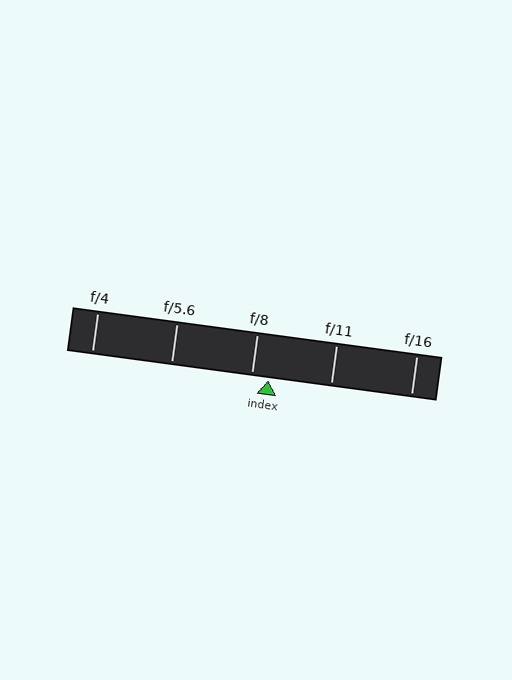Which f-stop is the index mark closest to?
The index mark is closest to f/8.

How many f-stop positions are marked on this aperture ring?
There are 5 f-stop positions marked.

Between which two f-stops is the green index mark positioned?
The index mark is between f/8 and f/11.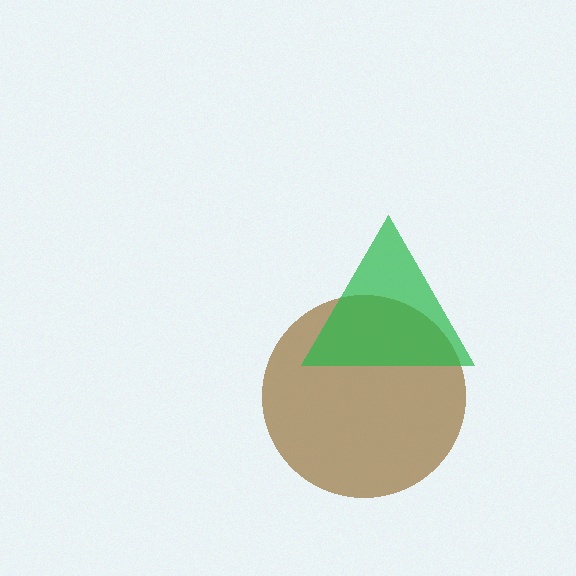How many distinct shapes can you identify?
There are 2 distinct shapes: a brown circle, a green triangle.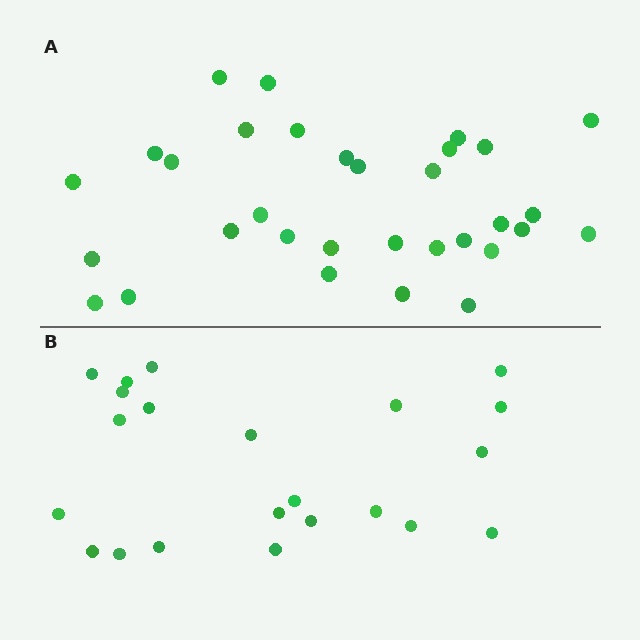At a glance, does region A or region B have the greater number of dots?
Region A (the top region) has more dots.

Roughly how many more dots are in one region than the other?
Region A has roughly 10 or so more dots than region B.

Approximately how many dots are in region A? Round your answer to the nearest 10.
About 30 dots. (The exact count is 32, which rounds to 30.)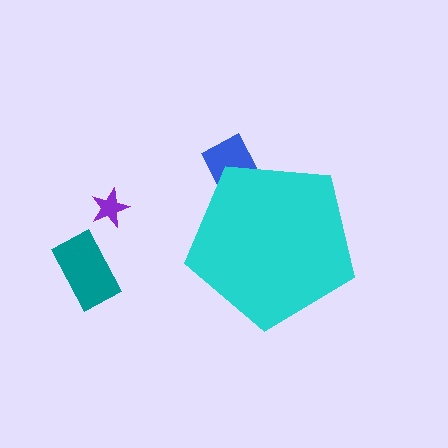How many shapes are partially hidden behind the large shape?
1 shape is partially hidden.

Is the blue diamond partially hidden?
Yes, the blue diamond is partially hidden behind the cyan pentagon.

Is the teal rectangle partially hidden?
No, the teal rectangle is fully visible.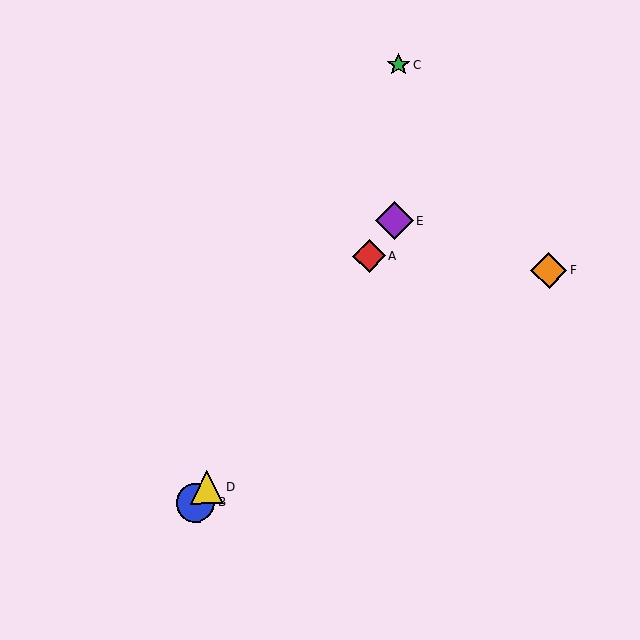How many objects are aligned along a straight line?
4 objects (A, B, D, E) are aligned along a straight line.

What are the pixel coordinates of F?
Object F is at (549, 270).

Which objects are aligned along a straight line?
Objects A, B, D, E are aligned along a straight line.